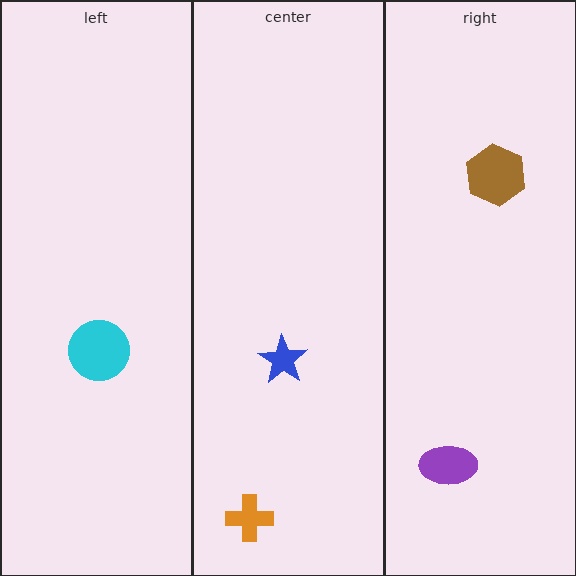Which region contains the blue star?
The center region.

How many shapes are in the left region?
1.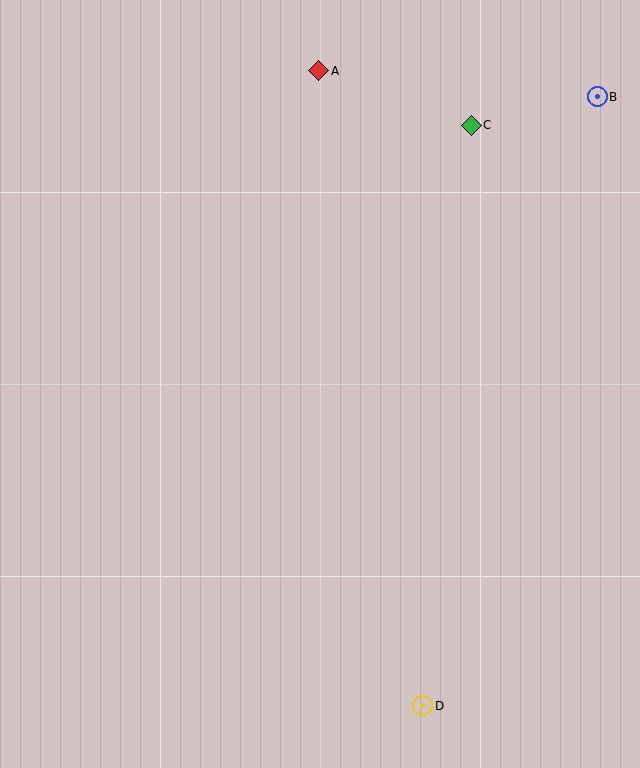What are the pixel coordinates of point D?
Point D is at (423, 706).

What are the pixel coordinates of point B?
Point B is at (597, 97).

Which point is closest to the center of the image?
Point C at (471, 125) is closest to the center.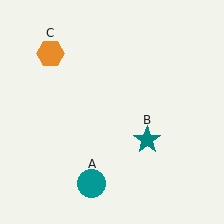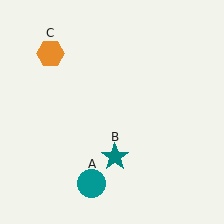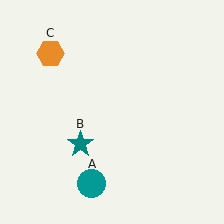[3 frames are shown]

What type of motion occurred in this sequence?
The teal star (object B) rotated clockwise around the center of the scene.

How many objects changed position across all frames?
1 object changed position: teal star (object B).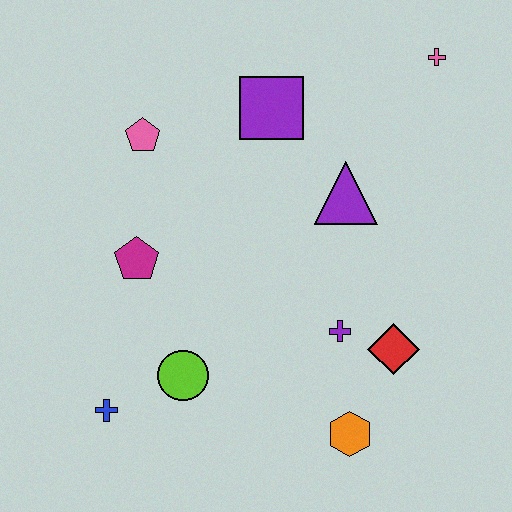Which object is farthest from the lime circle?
The pink cross is farthest from the lime circle.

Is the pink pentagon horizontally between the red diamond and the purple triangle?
No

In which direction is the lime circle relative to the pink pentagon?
The lime circle is below the pink pentagon.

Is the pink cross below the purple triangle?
No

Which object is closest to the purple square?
The purple triangle is closest to the purple square.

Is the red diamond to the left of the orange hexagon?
No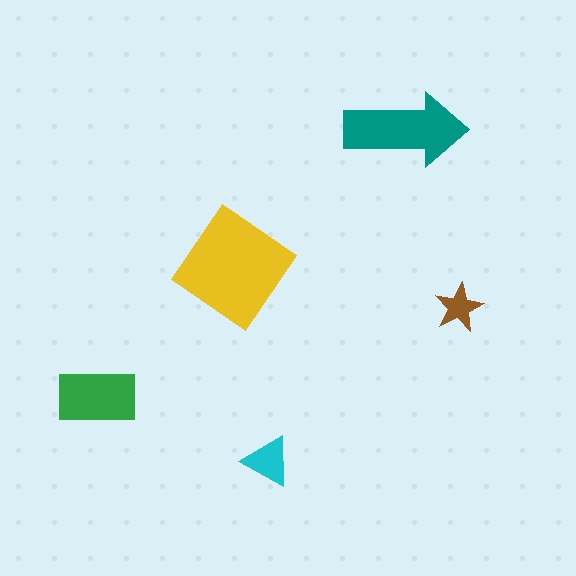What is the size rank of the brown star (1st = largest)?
5th.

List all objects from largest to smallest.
The yellow diamond, the teal arrow, the green rectangle, the cyan triangle, the brown star.